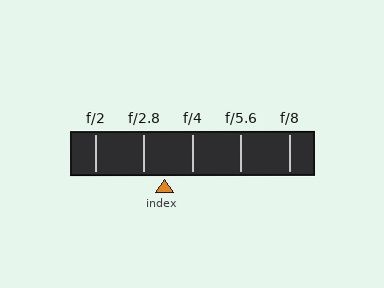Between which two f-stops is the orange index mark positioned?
The index mark is between f/2.8 and f/4.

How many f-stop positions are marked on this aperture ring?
There are 5 f-stop positions marked.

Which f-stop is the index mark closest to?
The index mark is closest to f/2.8.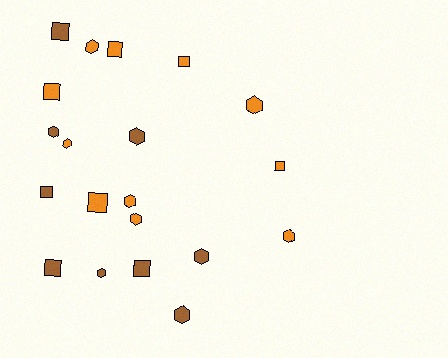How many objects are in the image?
There are 20 objects.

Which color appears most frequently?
Orange, with 11 objects.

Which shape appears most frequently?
Hexagon, with 11 objects.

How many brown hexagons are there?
There are 5 brown hexagons.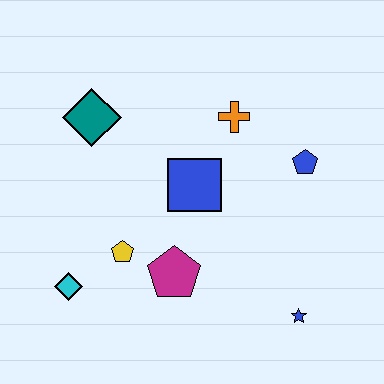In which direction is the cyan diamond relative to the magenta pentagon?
The cyan diamond is to the left of the magenta pentagon.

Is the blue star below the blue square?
Yes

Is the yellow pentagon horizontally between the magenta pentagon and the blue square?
No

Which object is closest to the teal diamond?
The blue square is closest to the teal diamond.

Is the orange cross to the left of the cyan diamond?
No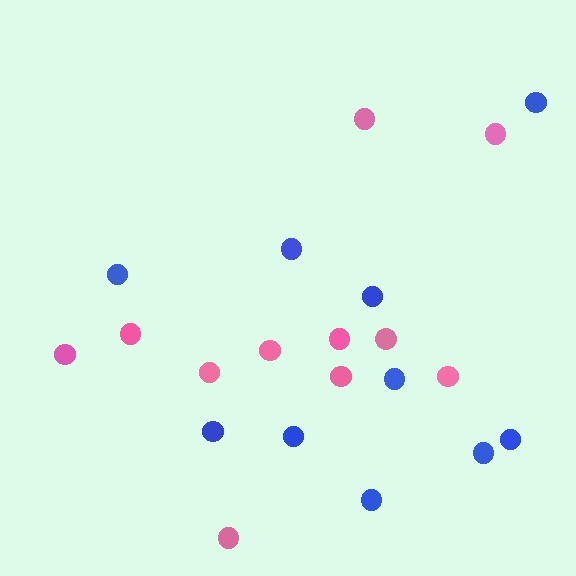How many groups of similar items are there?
There are 2 groups: one group of blue circles (10) and one group of pink circles (11).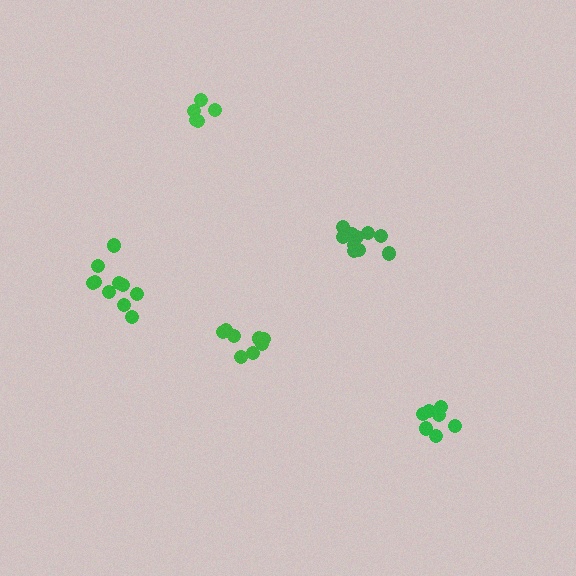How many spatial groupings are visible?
There are 5 spatial groupings.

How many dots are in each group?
Group 1: 10 dots, Group 2: 5 dots, Group 3: 7 dots, Group 4: 8 dots, Group 5: 10 dots (40 total).